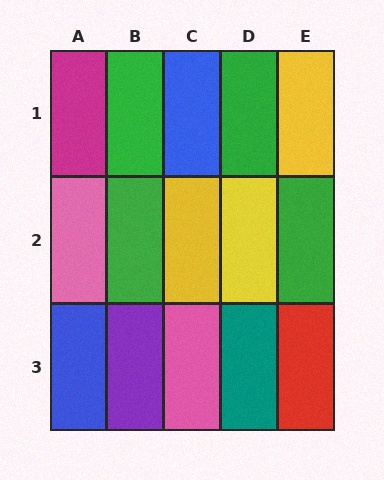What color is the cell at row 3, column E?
Red.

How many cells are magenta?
1 cell is magenta.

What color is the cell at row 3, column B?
Purple.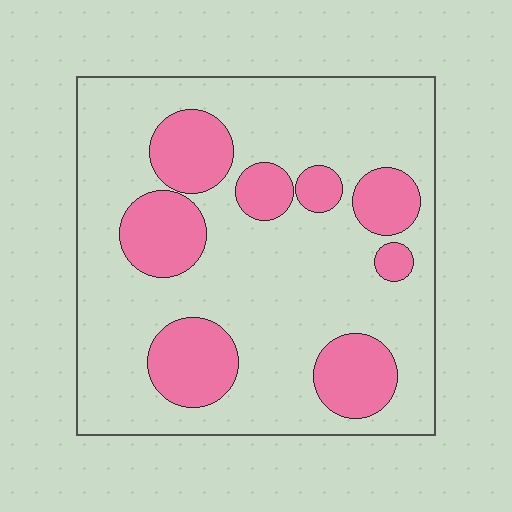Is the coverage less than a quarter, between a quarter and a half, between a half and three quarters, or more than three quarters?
Between a quarter and a half.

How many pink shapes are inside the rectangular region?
8.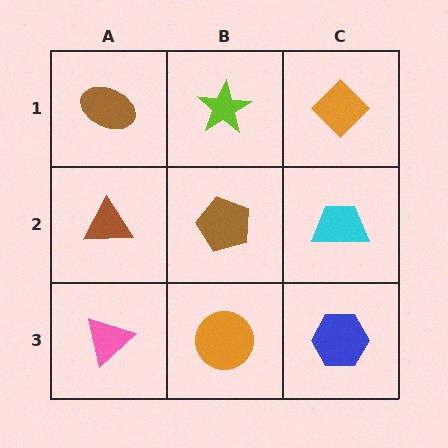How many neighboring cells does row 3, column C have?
2.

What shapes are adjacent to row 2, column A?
A brown ellipse (row 1, column A), a pink triangle (row 3, column A), a brown pentagon (row 2, column B).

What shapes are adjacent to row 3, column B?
A brown pentagon (row 2, column B), a pink triangle (row 3, column A), a blue hexagon (row 3, column C).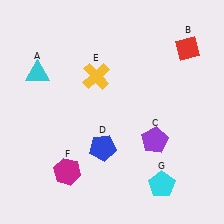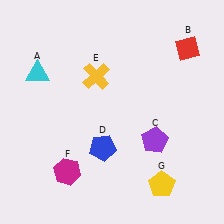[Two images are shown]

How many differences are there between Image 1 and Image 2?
There is 1 difference between the two images.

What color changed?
The pentagon (G) changed from cyan in Image 1 to yellow in Image 2.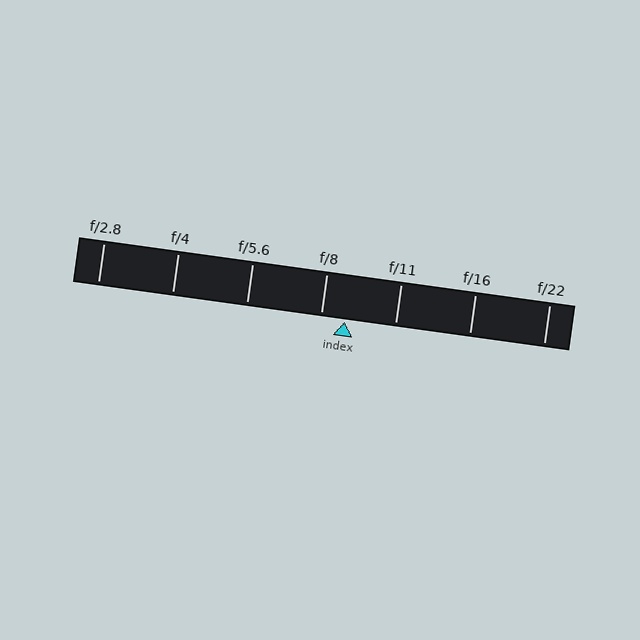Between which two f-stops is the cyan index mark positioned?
The index mark is between f/8 and f/11.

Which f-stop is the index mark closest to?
The index mark is closest to f/8.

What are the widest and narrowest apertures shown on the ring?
The widest aperture shown is f/2.8 and the narrowest is f/22.